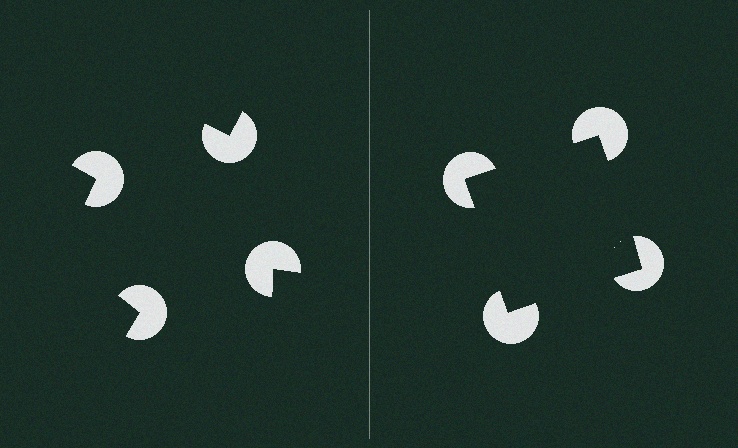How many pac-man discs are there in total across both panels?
8 — 4 on each side.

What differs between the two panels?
The pac-man discs are positioned identically on both sides; only the wedge orientations differ. On the right they align to a square; on the left they are misaligned.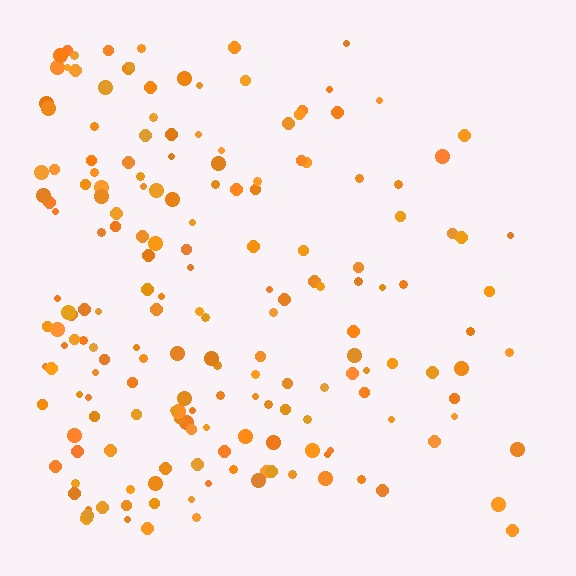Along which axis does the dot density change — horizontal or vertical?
Horizontal.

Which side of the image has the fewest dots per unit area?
The right.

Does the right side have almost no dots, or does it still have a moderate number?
Still a moderate number, just noticeably fewer than the left.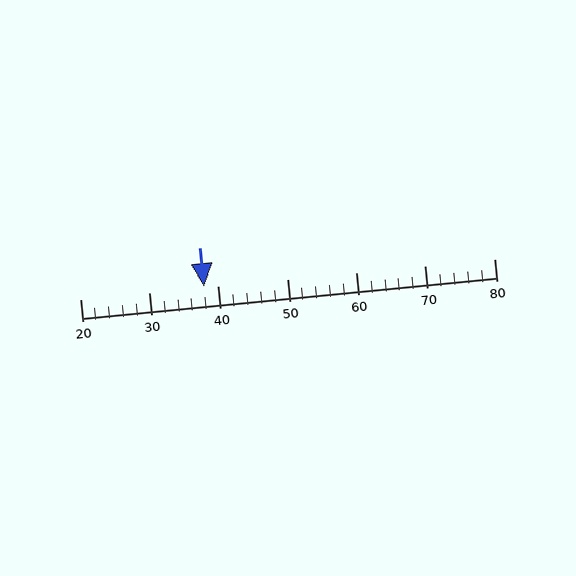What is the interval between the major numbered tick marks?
The major tick marks are spaced 10 units apart.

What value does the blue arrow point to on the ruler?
The blue arrow points to approximately 38.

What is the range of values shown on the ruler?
The ruler shows values from 20 to 80.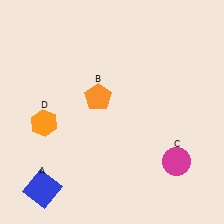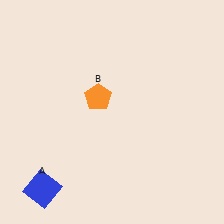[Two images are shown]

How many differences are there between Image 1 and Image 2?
There are 2 differences between the two images.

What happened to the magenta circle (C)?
The magenta circle (C) was removed in Image 2. It was in the bottom-right area of Image 1.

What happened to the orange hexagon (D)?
The orange hexagon (D) was removed in Image 2. It was in the bottom-left area of Image 1.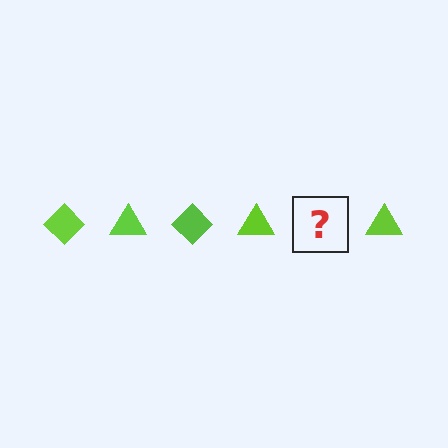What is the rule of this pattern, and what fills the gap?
The rule is that the pattern cycles through diamond, triangle shapes in lime. The gap should be filled with a lime diamond.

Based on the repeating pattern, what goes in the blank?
The blank should be a lime diamond.